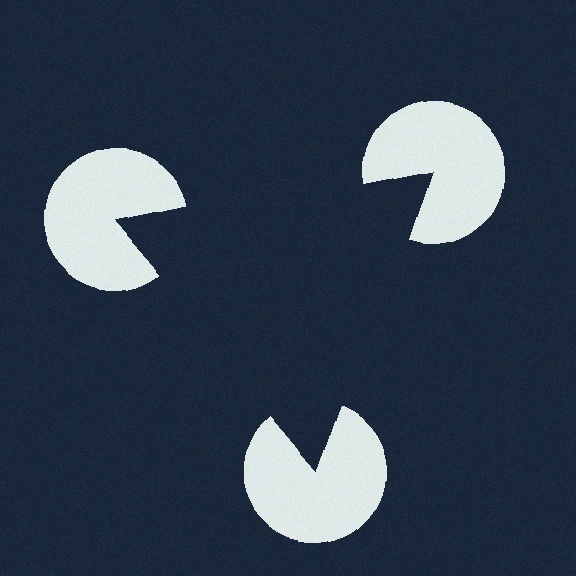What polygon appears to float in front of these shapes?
An illusory triangle — its edges are inferred from the aligned wedge cuts in the pac-man discs, not physically drawn.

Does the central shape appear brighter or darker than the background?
It typically appears slightly darker than the background, even though no actual brightness change is drawn.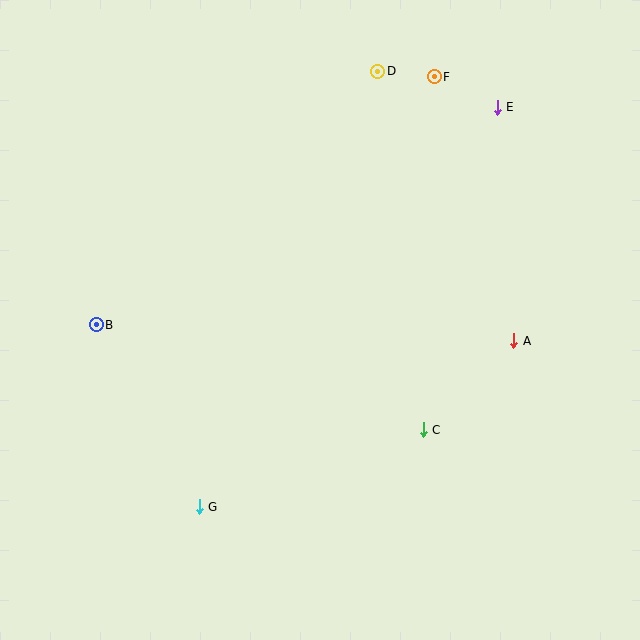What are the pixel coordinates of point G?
Point G is at (199, 507).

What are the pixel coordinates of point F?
Point F is at (434, 77).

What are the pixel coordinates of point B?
Point B is at (96, 325).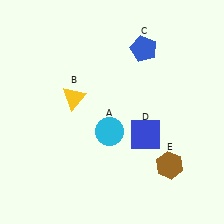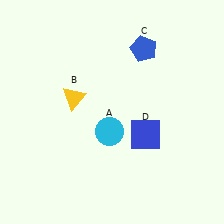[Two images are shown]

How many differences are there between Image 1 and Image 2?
There is 1 difference between the two images.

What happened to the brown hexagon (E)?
The brown hexagon (E) was removed in Image 2. It was in the bottom-right area of Image 1.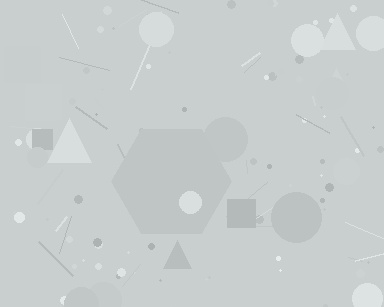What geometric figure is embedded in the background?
A hexagon is embedded in the background.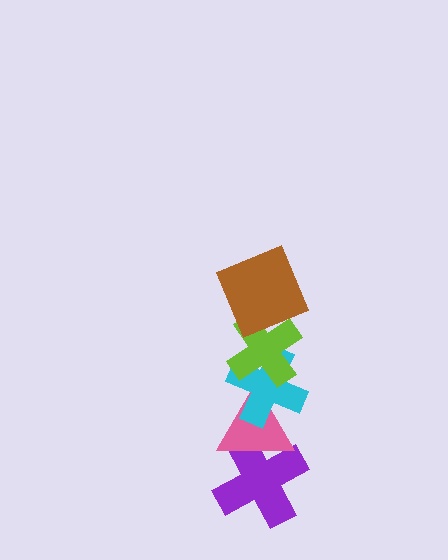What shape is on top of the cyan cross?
The lime cross is on top of the cyan cross.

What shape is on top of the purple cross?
The pink triangle is on top of the purple cross.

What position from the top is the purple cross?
The purple cross is 5th from the top.